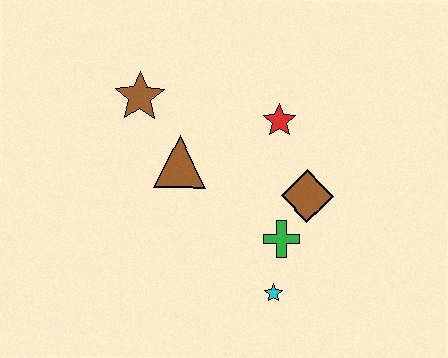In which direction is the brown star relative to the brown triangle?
The brown star is above the brown triangle.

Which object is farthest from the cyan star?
The brown star is farthest from the cyan star.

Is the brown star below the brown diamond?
No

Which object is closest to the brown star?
The brown triangle is closest to the brown star.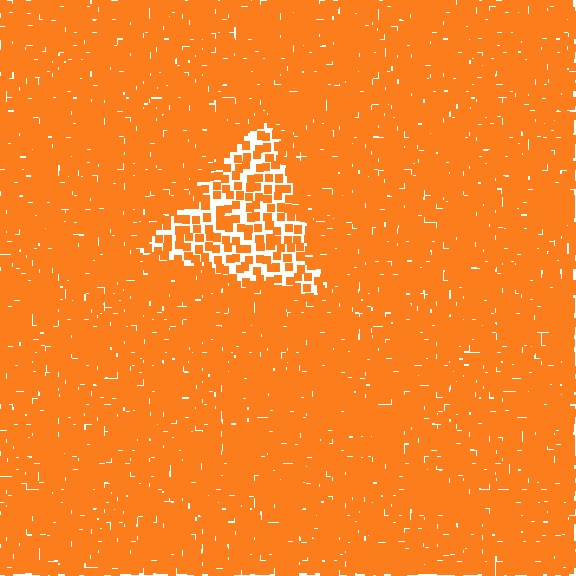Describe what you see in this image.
The image contains small orange elements arranged at two different densities. A triangle-shaped region is visible where the elements are less densely packed than the surrounding area.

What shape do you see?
I see a triangle.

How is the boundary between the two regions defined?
The boundary is defined by a change in element density (approximately 2.4x ratio). All elements are the same color, size, and shape.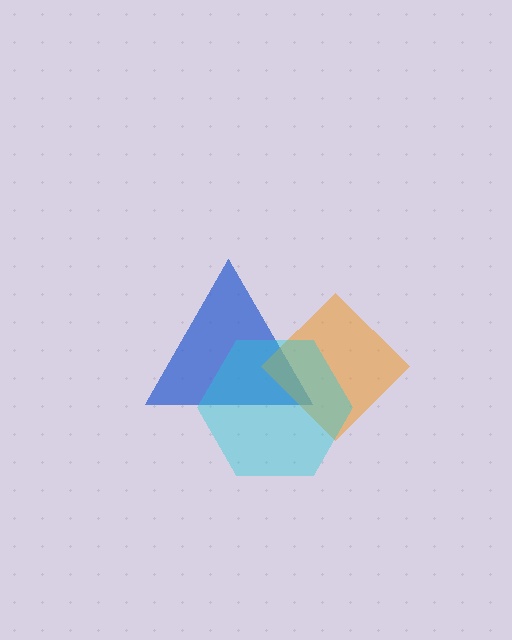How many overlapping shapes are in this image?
There are 3 overlapping shapes in the image.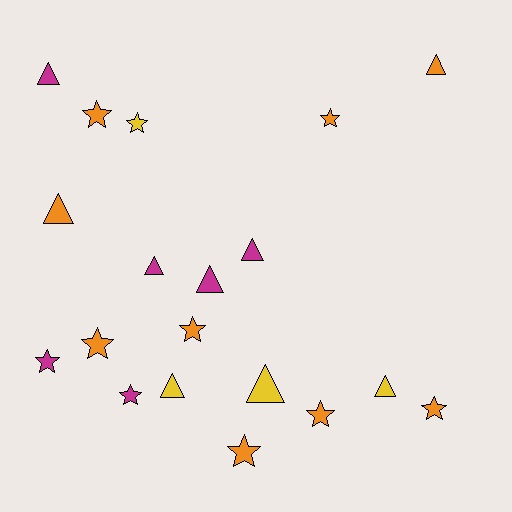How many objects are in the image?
There are 19 objects.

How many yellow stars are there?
There is 1 yellow star.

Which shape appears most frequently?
Star, with 10 objects.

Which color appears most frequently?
Orange, with 9 objects.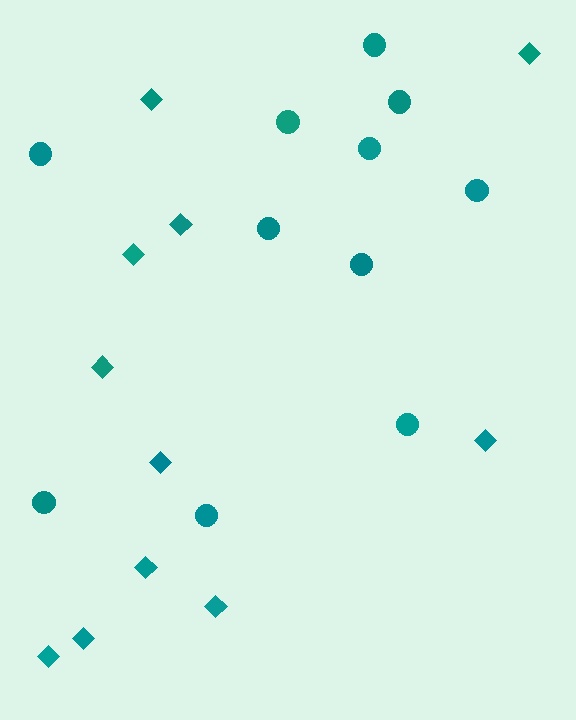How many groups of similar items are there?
There are 2 groups: one group of circles (11) and one group of diamonds (11).